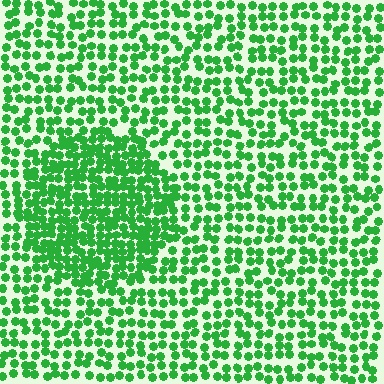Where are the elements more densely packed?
The elements are more densely packed inside the circle boundary.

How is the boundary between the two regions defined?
The boundary is defined by a change in element density (approximately 1.8x ratio). All elements are the same color, size, and shape.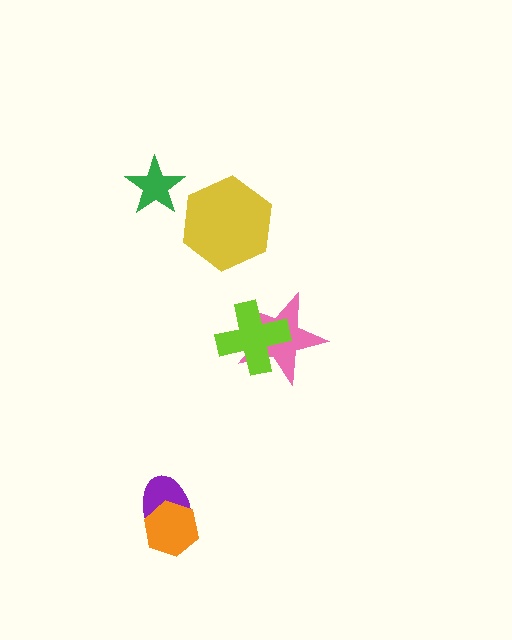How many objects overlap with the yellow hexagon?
0 objects overlap with the yellow hexagon.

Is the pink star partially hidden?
Yes, it is partially covered by another shape.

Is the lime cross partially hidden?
No, no other shape covers it.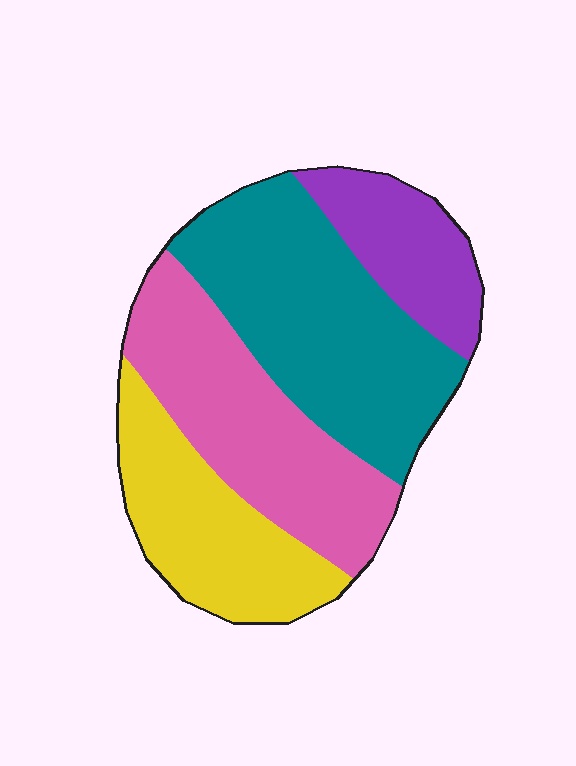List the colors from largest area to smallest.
From largest to smallest: teal, pink, yellow, purple.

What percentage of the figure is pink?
Pink covers around 30% of the figure.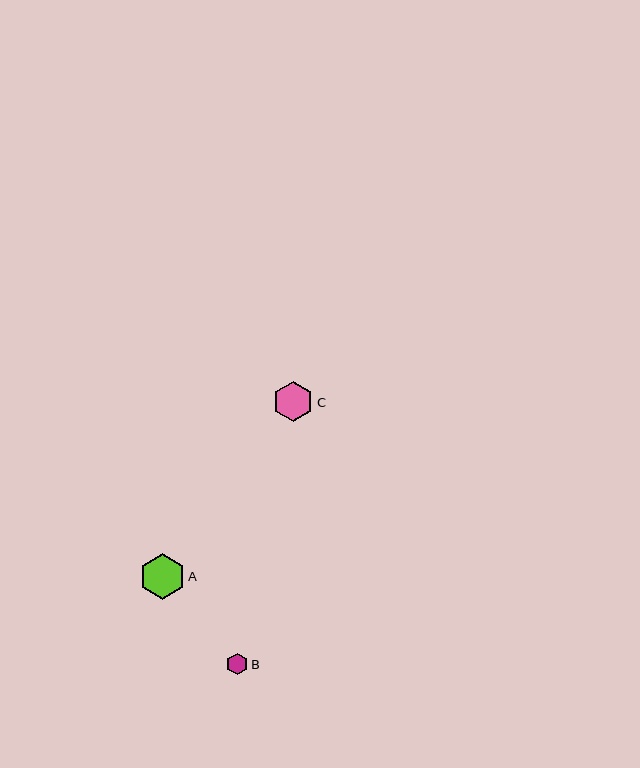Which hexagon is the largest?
Hexagon A is the largest with a size of approximately 45 pixels.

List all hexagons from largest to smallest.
From largest to smallest: A, C, B.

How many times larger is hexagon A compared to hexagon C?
Hexagon A is approximately 1.1 times the size of hexagon C.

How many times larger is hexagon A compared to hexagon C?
Hexagon A is approximately 1.1 times the size of hexagon C.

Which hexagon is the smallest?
Hexagon B is the smallest with a size of approximately 22 pixels.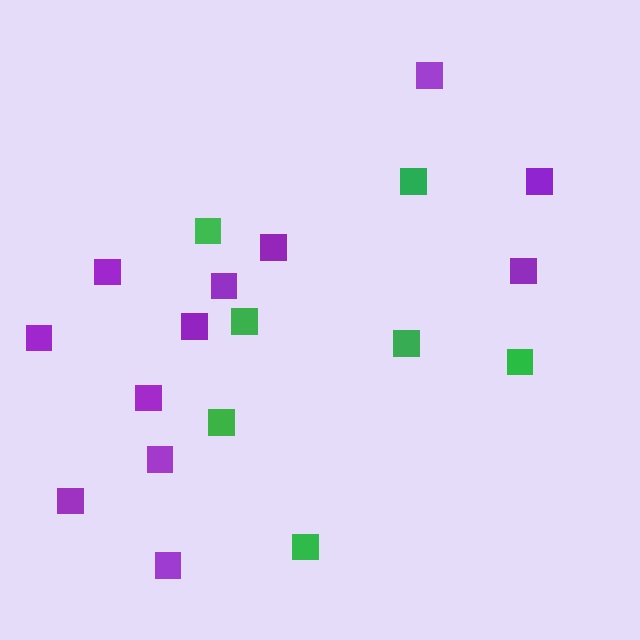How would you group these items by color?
There are 2 groups: one group of purple squares (12) and one group of green squares (7).